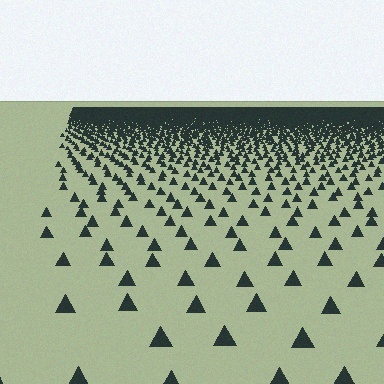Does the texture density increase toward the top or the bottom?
Density increases toward the top.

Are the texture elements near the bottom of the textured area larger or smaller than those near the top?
Larger. Near the bottom, elements are closer to the viewer and appear at a bigger on-screen size.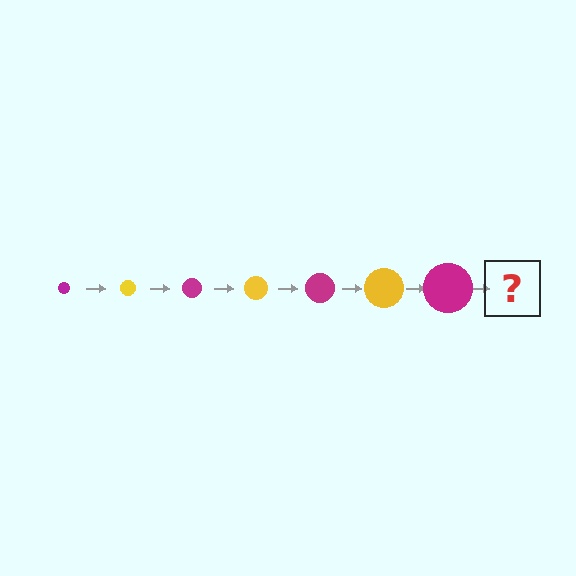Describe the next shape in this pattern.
It should be a yellow circle, larger than the previous one.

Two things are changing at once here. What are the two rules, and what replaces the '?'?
The two rules are that the circle grows larger each step and the color cycles through magenta and yellow. The '?' should be a yellow circle, larger than the previous one.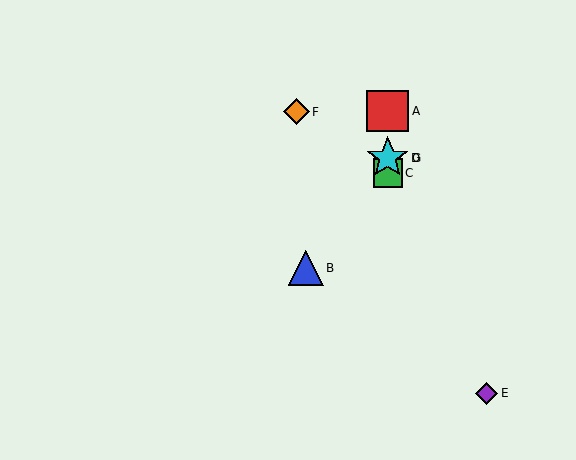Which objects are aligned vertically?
Objects A, C, D, G are aligned vertically.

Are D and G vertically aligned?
Yes, both are at x≈388.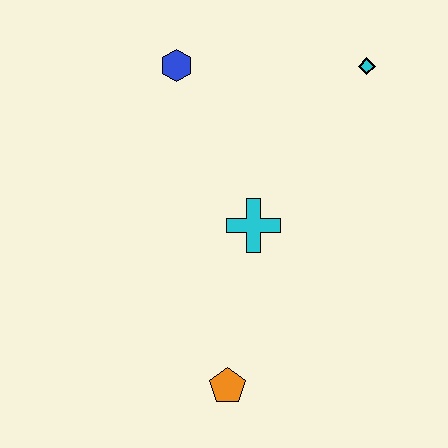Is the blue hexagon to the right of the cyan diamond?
No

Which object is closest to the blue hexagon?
The cyan cross is closest to the blue hexagon.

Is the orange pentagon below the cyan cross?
Yes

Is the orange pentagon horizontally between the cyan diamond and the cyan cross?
No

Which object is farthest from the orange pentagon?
The cyan diamond is farthest from the orange pentagon.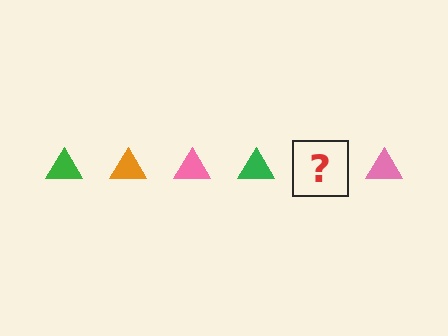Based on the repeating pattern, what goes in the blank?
The blank should be an orange triangle.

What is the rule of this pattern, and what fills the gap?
The rule is that the pattern cycles through green, orange, pink triangles. The gap should be filled with an orange triangle.